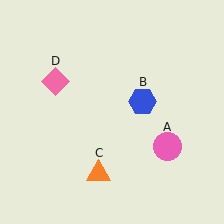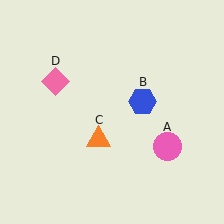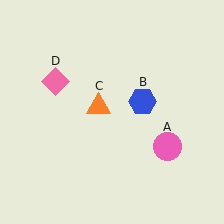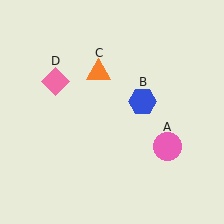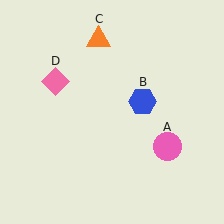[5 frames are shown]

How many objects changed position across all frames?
1 object changed position: orange triangle (object C).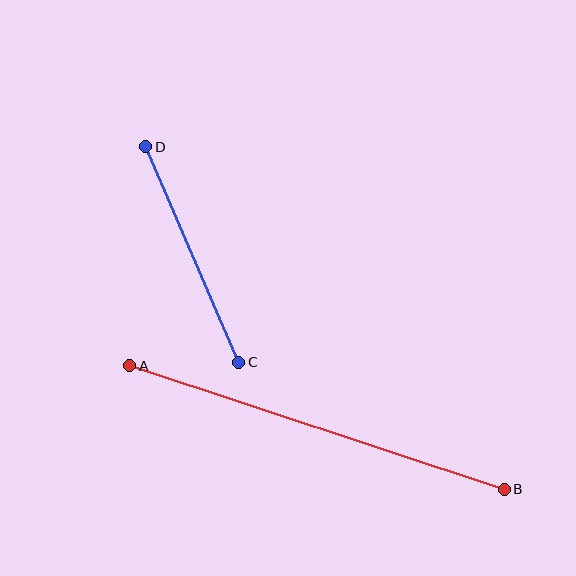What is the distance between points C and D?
The distance is approximately 235 pixels.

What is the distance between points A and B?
The distance is approximately 395 pixels.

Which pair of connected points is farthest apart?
Points A and B are farthest apart.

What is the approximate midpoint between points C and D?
The midpoint is at approximately (192, 254) pixels.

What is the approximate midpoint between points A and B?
The midpoint is at approximately (317, 428) pixels.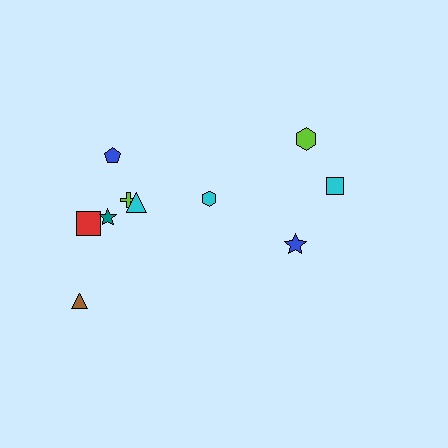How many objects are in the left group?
There are 6 objects.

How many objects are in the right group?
There are 4 objects.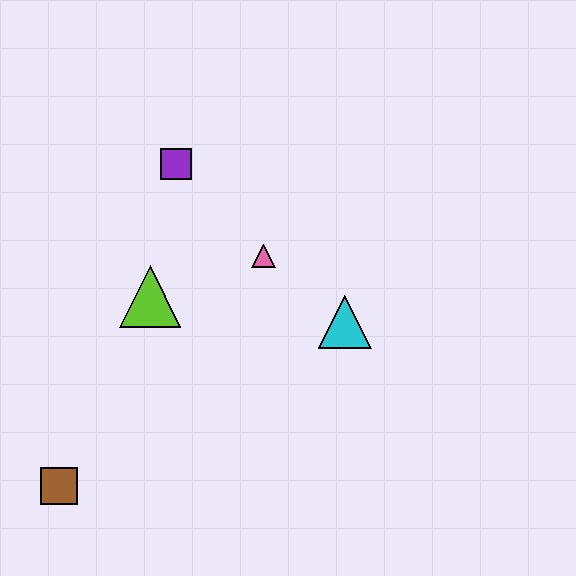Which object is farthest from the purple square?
The brown square is farthest from the purple square.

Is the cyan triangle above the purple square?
No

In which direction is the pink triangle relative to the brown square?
The pink triangle is above the brown square.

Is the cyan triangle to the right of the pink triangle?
Yes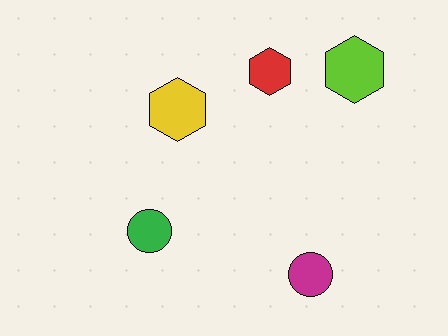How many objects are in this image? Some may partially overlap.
There are 5 objects.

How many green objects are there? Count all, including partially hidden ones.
There is 1 green object.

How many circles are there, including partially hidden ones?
There are 2 circles.